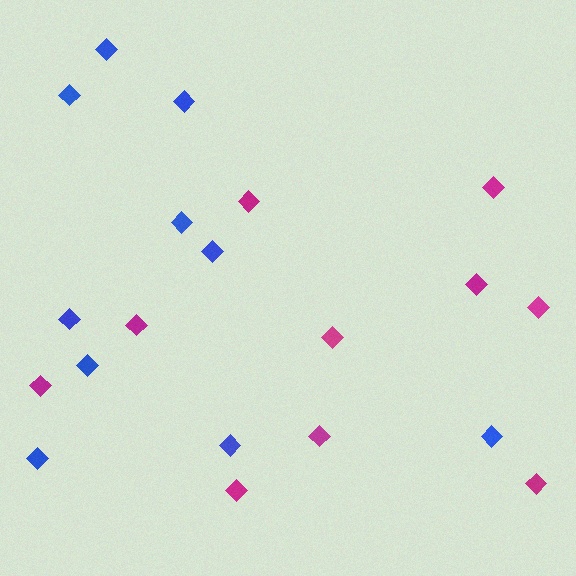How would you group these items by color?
There are 2 groups: one group of magenta diamonds (10) and one group of blue diamonds (10).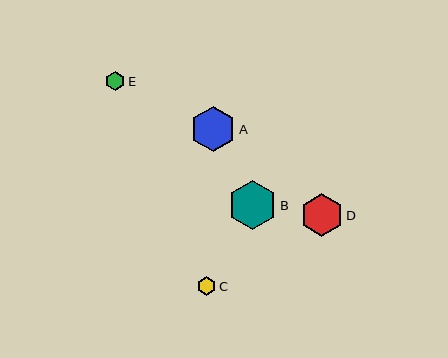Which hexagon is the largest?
Hexagon B is the largest with a size of approximately 49 pixels.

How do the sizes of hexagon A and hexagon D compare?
Hexagon A and hexagon D are approximately the same size.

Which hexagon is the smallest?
Hexagon C is the smallest with a size of approximately 19 pixels.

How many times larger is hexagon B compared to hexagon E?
Hexagon B is approximately 2.6 times the size of hexagon E.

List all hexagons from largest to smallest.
From largest to smallest: B, A, D, E, C.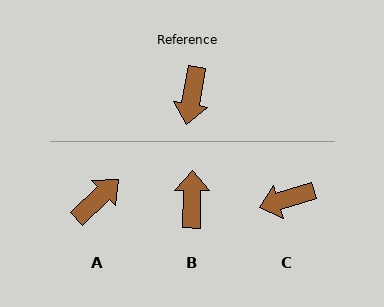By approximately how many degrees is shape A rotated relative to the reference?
Approximately 143 degrees counter-clockwise.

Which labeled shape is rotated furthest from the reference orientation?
B, about 171 degrees away.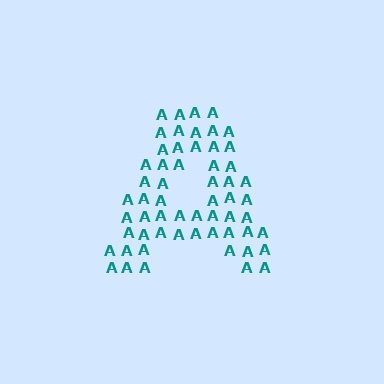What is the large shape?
The large shape is the letter A.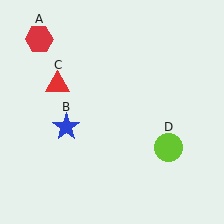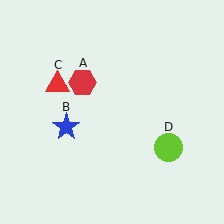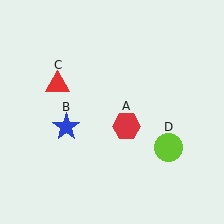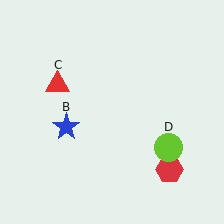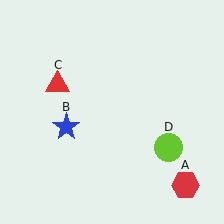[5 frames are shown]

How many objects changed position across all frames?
1 object changed position: red hexagon (object A).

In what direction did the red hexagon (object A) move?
The red hexagon (object A) moved down and to the right.